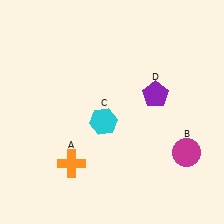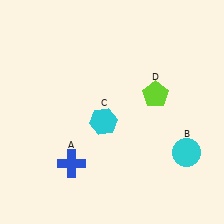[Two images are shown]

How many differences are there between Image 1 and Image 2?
There are 3 differences between the two images.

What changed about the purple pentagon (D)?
In Image 1, D is purple. In Image 2, it changed to lime.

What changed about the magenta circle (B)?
In Image 1, B is magenta. In Image 2, it changed to cyan.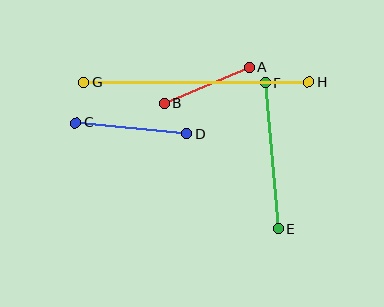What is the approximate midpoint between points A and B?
The midpoint is at approximately (206, 85) pixels.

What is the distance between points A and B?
The distance is approximately 92 pixels.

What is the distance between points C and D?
The distance is approximately 112 pixels.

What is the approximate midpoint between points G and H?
The midpoint is at approximately (196, 83) pixels.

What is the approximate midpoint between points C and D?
The midpoint is at approximately (131, 128) pixels.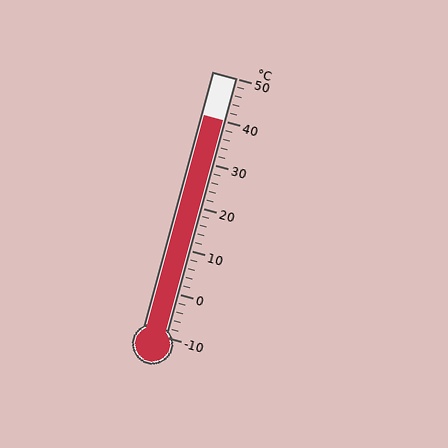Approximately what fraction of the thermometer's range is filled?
The thermometer is filled to approximately 85% of its range.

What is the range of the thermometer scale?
The thermometer scale ranges from -10°C to 50°C.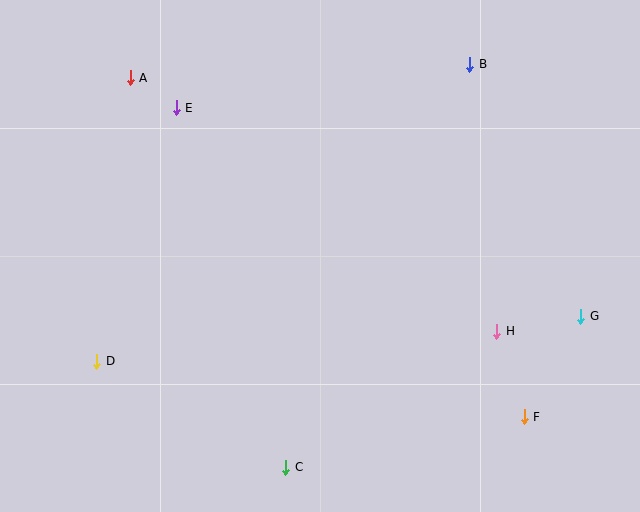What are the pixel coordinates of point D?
Point D is at (97, 361).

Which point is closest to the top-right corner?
Point B is closest to the top-right corner.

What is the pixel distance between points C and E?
The distance between C and E is 376 pixels.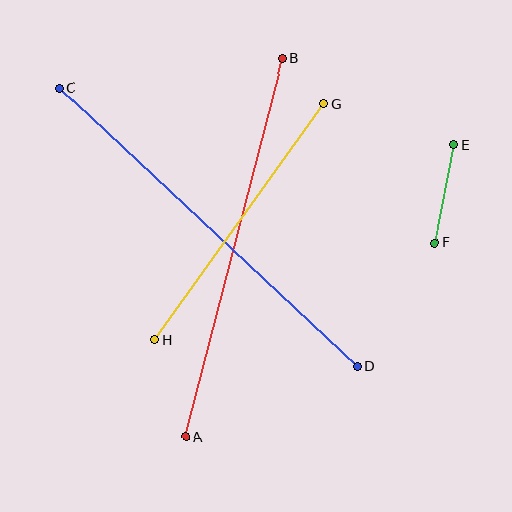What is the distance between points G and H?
The distance is approximately 291 pixels.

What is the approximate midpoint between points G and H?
The midpoint is at approximately (239, 222) pixels.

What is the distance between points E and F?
The distance is approximately 99 pixels.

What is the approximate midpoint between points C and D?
The midpoint is at approximately (208, 227) pixels.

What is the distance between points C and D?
The distance is approximately 408 pixels.